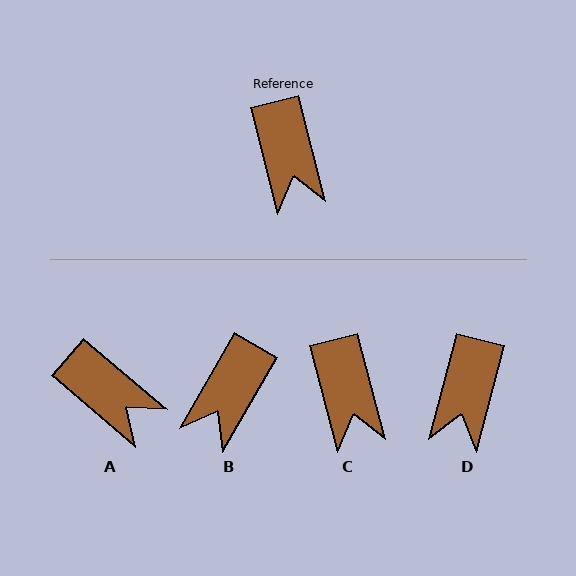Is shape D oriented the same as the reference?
No, it is off by about 29 degrees.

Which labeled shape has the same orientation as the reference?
C.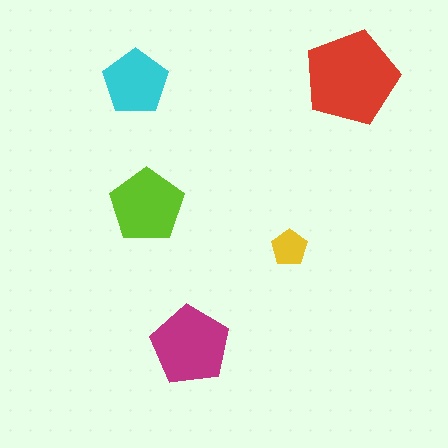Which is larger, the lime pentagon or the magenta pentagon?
The magenta one.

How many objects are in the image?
There are 5 objects in the image.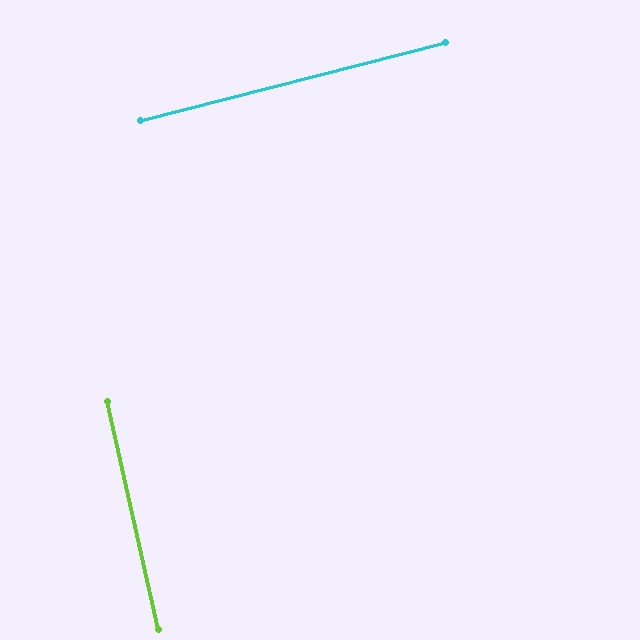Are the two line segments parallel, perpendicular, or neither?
Perpendicular — they meet at approximately 88°.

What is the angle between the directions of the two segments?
Approximately 88 degrees.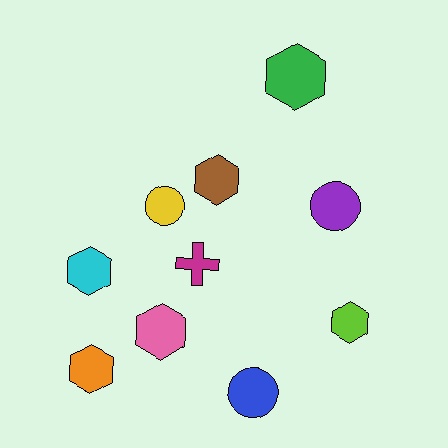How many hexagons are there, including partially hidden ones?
There are 6 hexagons.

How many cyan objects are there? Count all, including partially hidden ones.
There is 1 cyan object.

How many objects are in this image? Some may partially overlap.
There are 10 objects.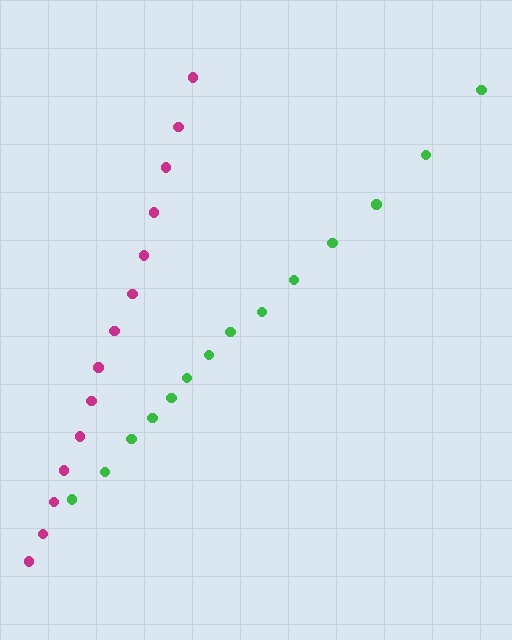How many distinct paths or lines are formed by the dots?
There are 2 distinct paths.